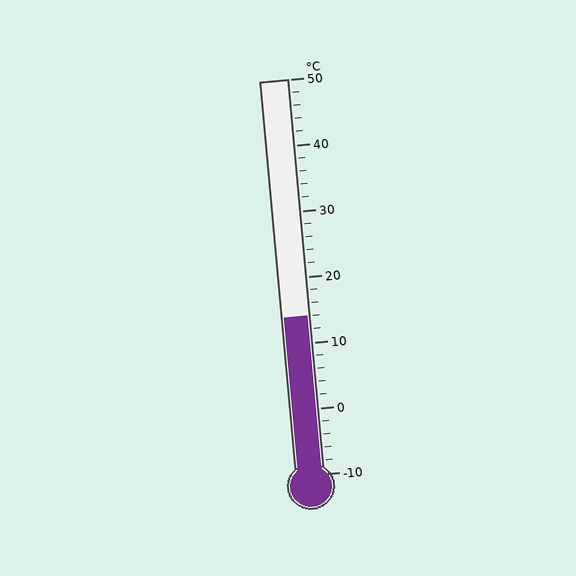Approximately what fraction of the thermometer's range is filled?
The thermometer is filled to approximately 40% of its range.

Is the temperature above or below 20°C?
The temperature is below 20°C.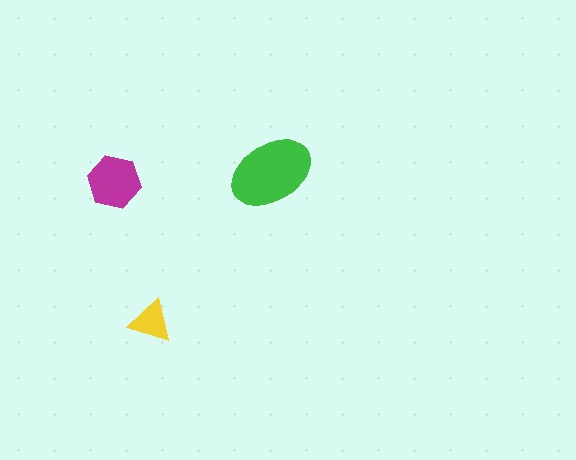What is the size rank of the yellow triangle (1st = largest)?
3rd.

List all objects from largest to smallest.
The green ellipse, the magenta hexagon, the yellow triangle.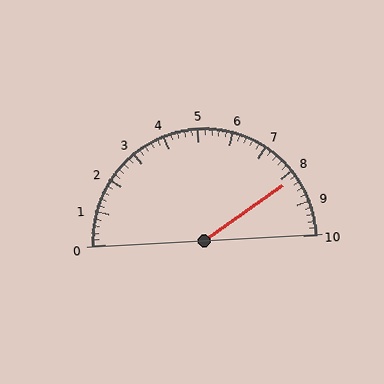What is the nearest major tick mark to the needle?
The nearest major tick mark is 8.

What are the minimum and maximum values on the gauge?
The gauge ranges from 0 to 10.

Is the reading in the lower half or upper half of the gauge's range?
The reading is in the upper half of the range (0 to 10).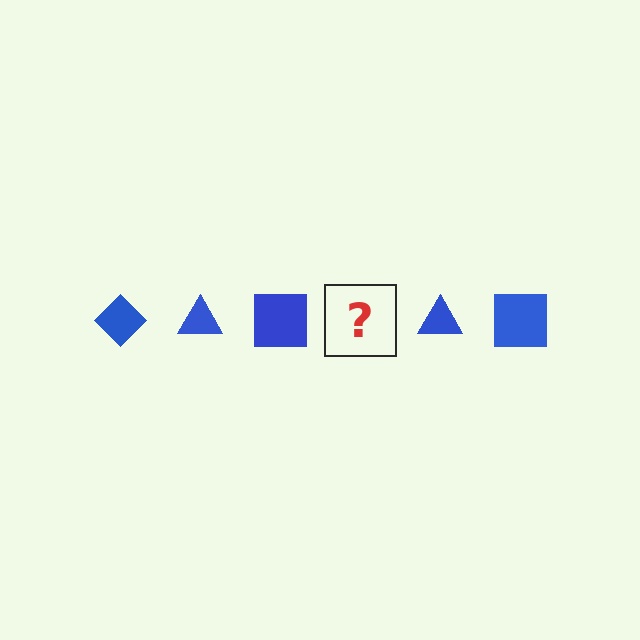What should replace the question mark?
The question mark should be replaced with a blue diamond.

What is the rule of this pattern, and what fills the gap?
The rule is that the pattern cycles through diamond, triangle, square shapes in blue. The gap should be filled with a blue diamond.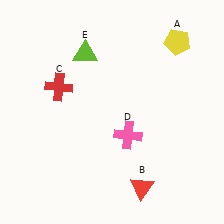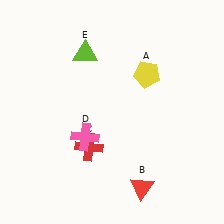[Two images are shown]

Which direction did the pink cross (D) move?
The pink cross (D) moved left.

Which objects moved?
The objects that moved are: the yellow pentagon (A), the red cross (C), the pink cross (D).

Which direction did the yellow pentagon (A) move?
The yellow pentagon (A) moved down.